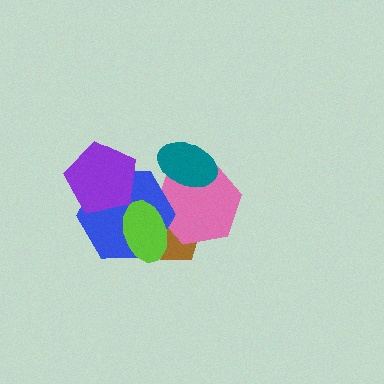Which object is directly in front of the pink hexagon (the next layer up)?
The blue hexagon is directly in front of the pink hexagon.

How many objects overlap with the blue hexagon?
4 objects overlap with the blue hexagon.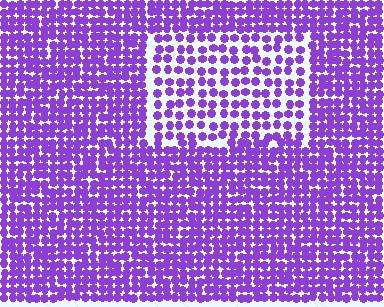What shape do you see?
I see a rectangle.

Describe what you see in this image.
The image contains small purple elements arranged at two different densities. A rectangle-shaped region is visible where the elements are less densely packed than the surrounding area.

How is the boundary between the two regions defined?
The boundary is defined by a change in element density (approximately 1.8x ratio). All elements are the same color, size, and shape.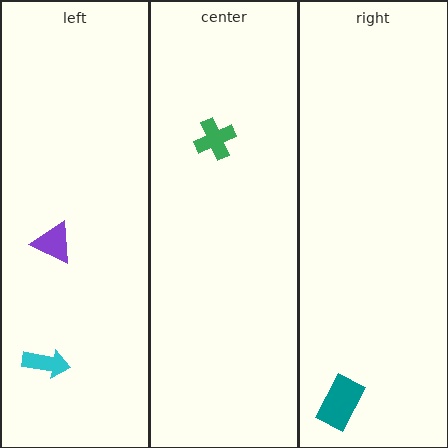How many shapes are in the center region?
1.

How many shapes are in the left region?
2.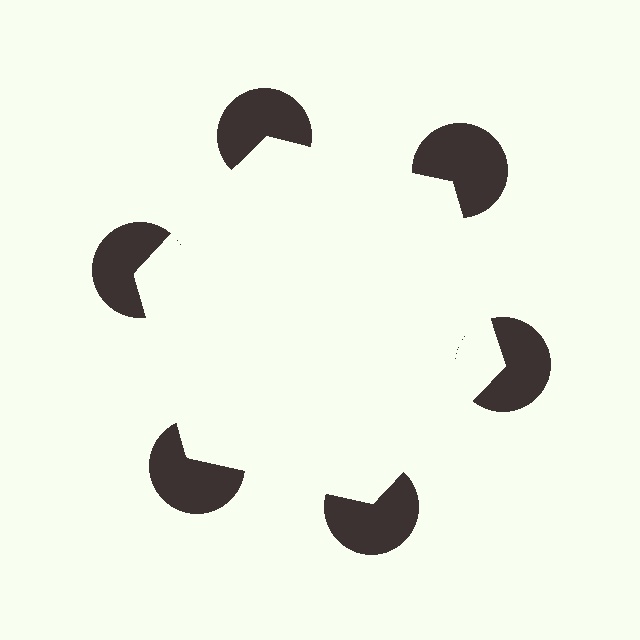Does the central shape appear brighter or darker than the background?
It typically appears slightly brighter than the background, even though no actual brightness change is drawn.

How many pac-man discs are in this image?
There are 6 — one at each vertex of the illusory hexagon.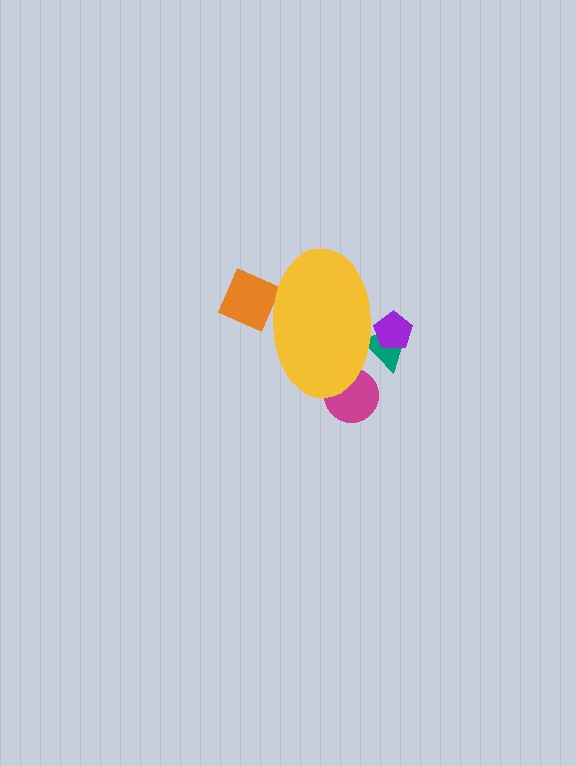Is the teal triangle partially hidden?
Yes, the teal triangle is partially hidden behind the yellow ellipse.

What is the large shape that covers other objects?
A yellow ellipse.